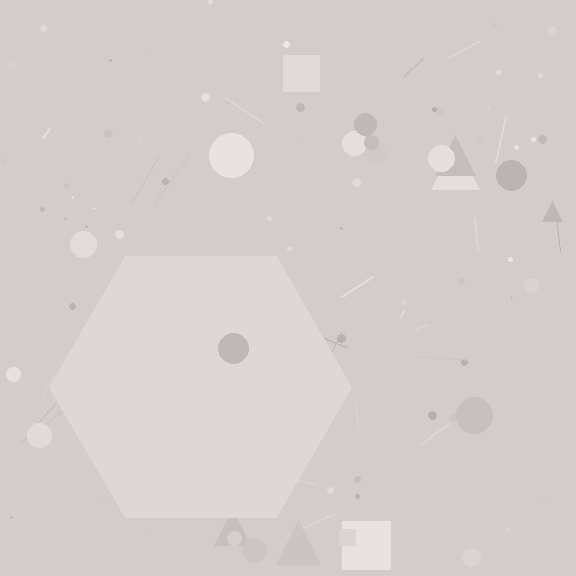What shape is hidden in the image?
A hexagon is hidden in the image.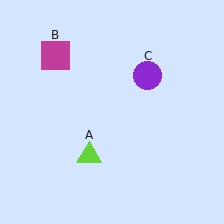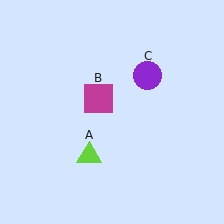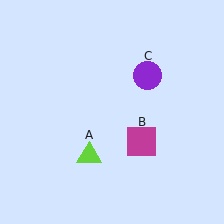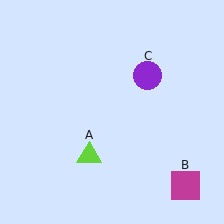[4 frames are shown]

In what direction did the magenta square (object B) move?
The magenta square (object B) moved down and to the right.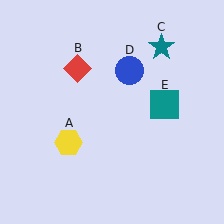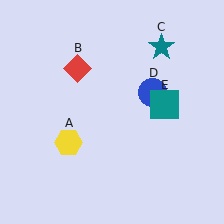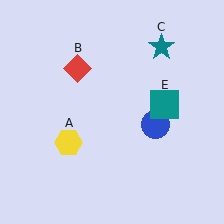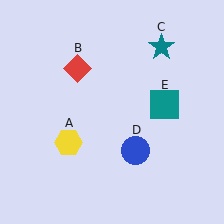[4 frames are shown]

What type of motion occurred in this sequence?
The blue circle (object D) rotated clockwise around the center of the scene.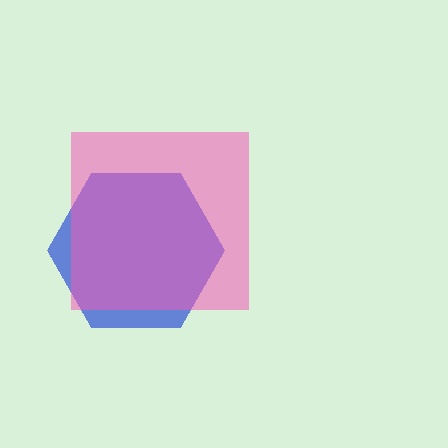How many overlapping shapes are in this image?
There are 2 overlapping shapes in the image.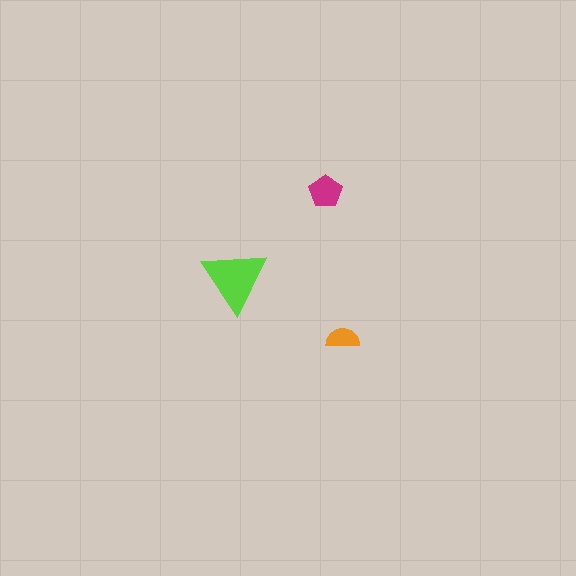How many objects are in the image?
There are 3 objects in the image.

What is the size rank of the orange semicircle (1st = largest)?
3rd.